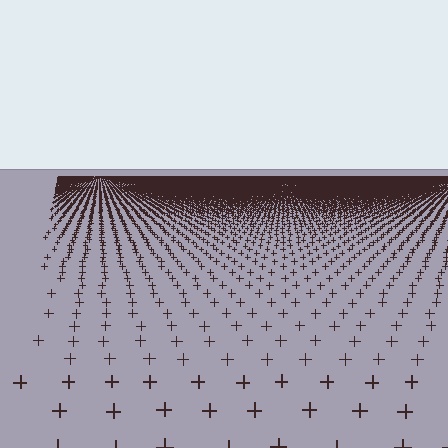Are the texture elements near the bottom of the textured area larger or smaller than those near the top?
Larger. Near the bottom, elements are closer to the viewer and appear at a bigger on-screen size.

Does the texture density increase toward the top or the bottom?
Density increases toward the top.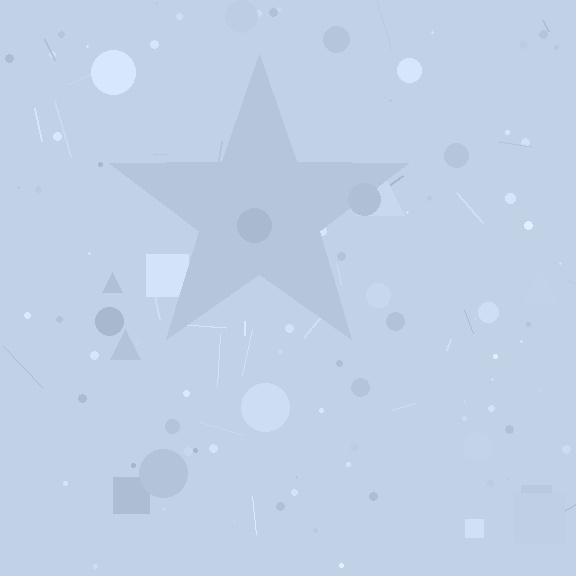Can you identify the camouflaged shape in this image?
The camouflaged shape is a star.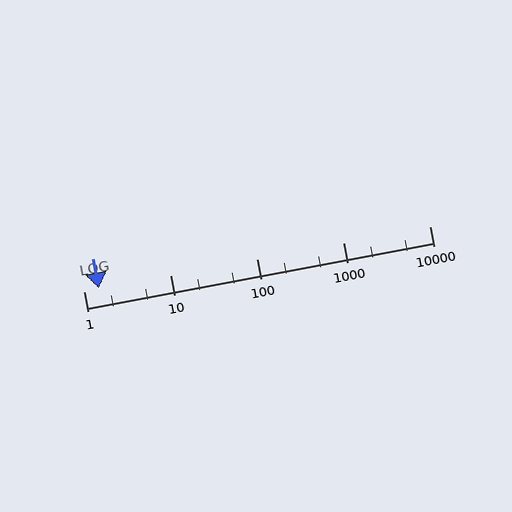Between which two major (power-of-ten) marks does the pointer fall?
The pointer is between 1 and 10.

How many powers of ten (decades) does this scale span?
The scale spans 4 decades, from 1 to 10000.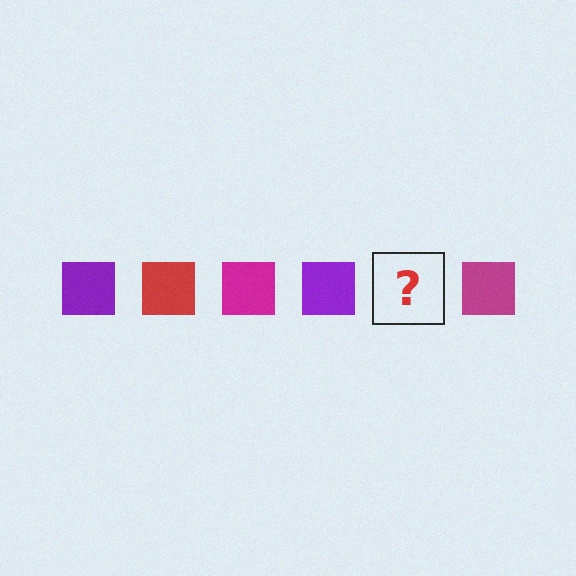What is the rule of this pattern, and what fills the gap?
The rule is that the pattern cycles through purple, red, magenta squares. The gap should be filled with a red square.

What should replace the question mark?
The question mark should be replaced with a red square.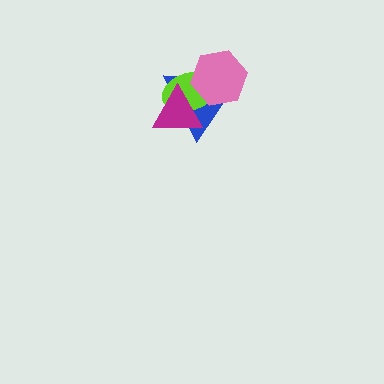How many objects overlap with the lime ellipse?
3 objects overlap with the lime ellipse.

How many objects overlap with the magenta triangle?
2 objects overlap with the magenta triangle.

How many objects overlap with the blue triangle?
3 objects overlap with the blue triangle.